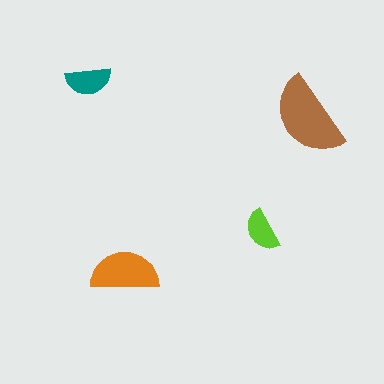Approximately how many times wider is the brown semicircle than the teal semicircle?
About 2 times wider.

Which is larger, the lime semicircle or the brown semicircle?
The brown one.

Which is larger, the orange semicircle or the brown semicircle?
The brown one.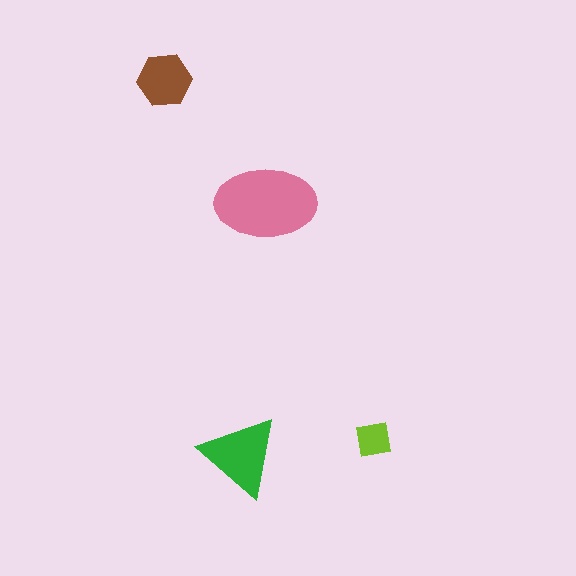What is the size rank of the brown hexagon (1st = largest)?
3rd.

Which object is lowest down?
The green triangle is bottommost.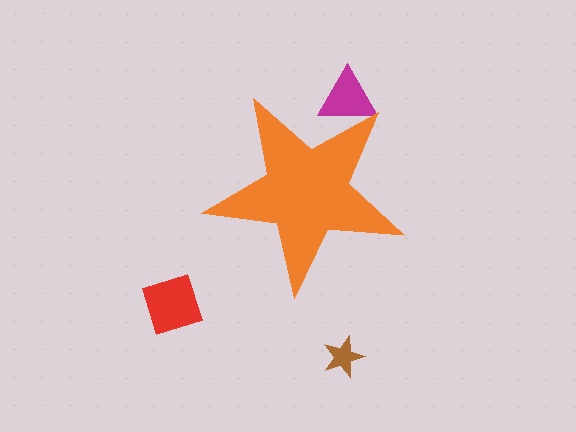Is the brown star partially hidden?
No, the brown star is fully visible.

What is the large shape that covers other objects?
An orange star.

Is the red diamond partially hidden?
No, the red diamond is fully visible.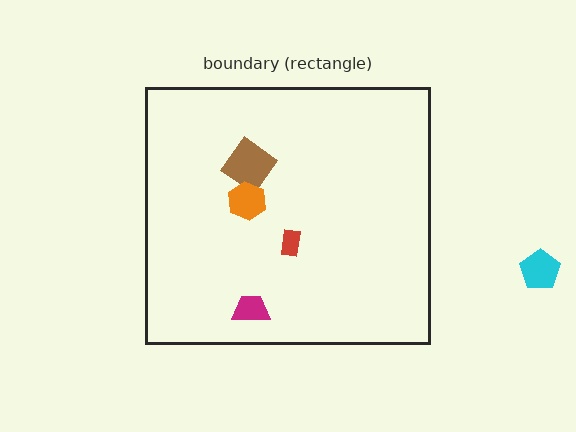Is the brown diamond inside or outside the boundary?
Inside.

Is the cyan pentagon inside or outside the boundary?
Outside.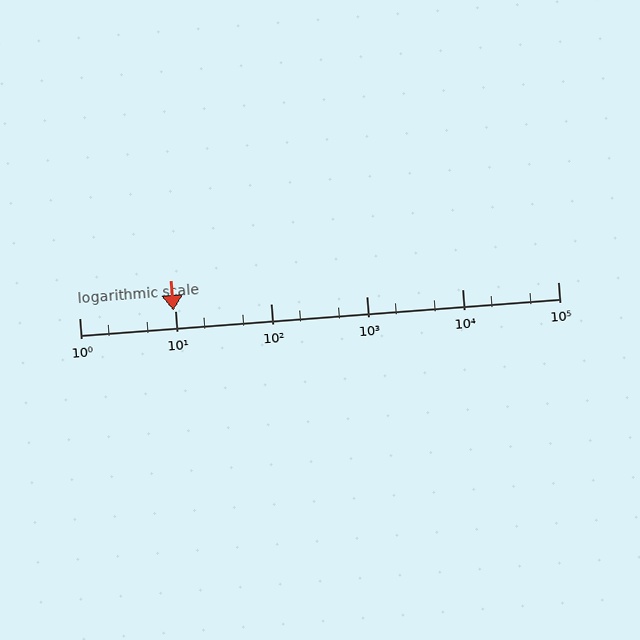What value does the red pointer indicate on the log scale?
The pointer indicates approximately 9.7.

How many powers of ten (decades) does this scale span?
The scale spans 5 decades, from 1 to 100000.